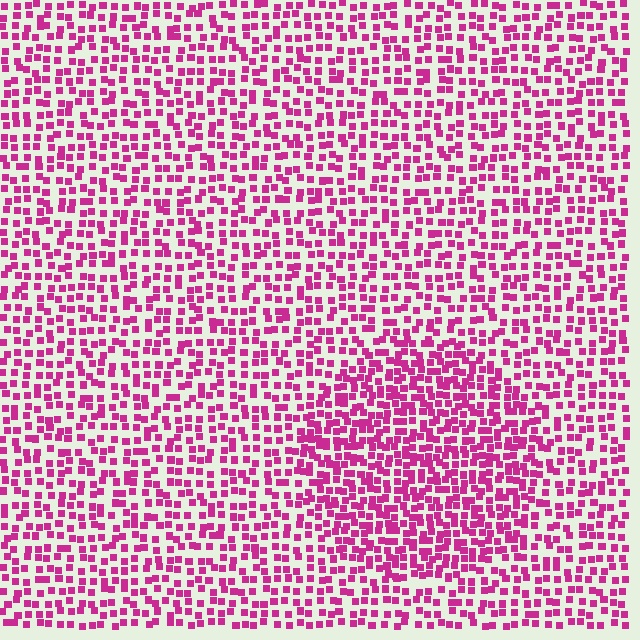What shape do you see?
I see a circle.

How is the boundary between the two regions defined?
The boundary is defined by a change in element density (approximately 1.6x ratio). All elements are the same color, size, and shape.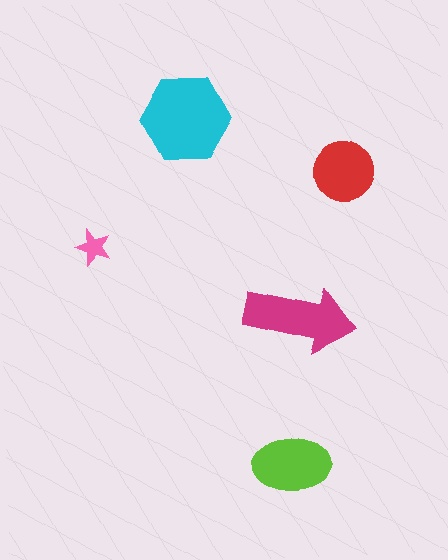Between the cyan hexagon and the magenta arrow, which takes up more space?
The cyan hexagon.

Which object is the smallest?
The pink star.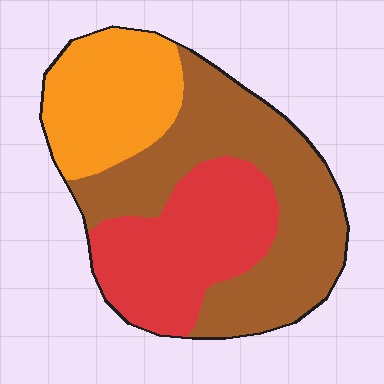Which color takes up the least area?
Orange, at roughly 25%.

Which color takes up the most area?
Brown, at roughly 45%.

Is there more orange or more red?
Red.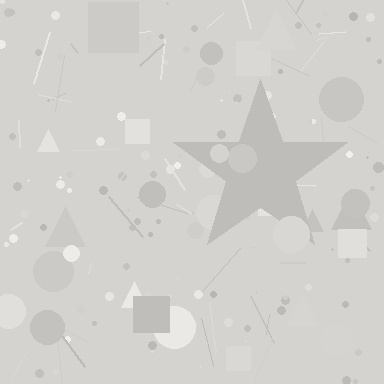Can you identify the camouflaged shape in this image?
The camouflaged shape is a star.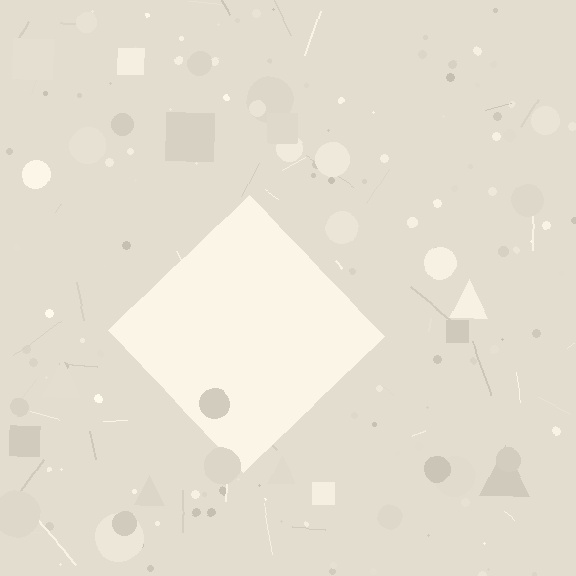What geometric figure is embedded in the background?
A diamond is embedded in the background.